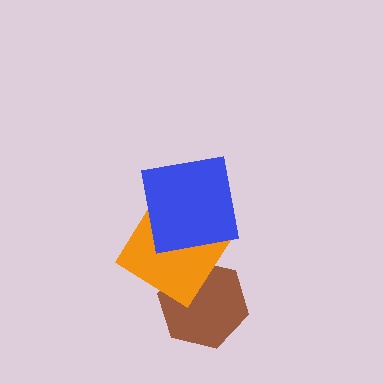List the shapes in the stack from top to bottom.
From top to bottom: the blue square, the orange diamond, the brown hexagon.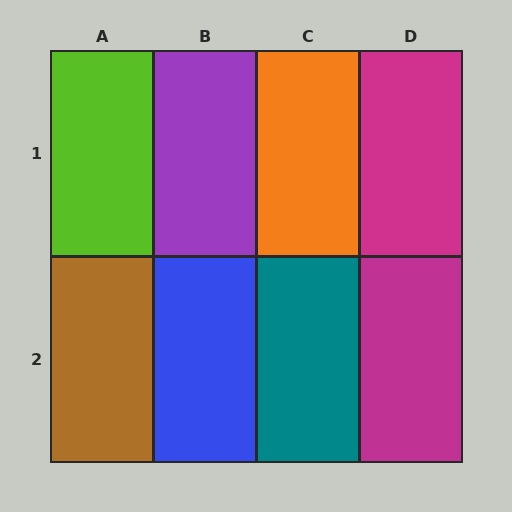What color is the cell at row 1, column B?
Purple.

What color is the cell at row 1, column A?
Lime.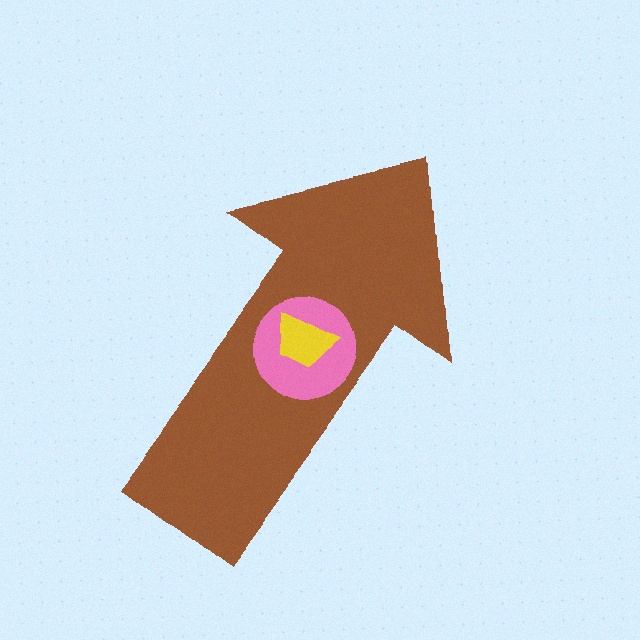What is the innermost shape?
The yellow trapezoid.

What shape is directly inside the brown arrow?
The pink circle.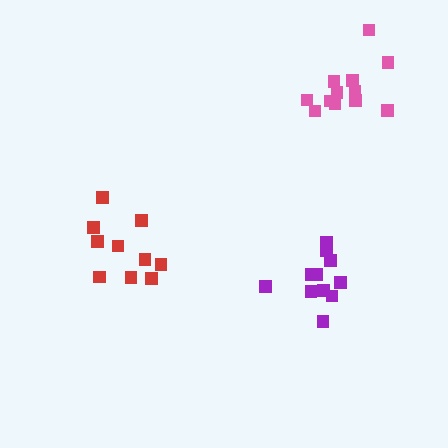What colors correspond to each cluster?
The clusters are colored: purple, red, pink.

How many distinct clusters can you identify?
There are 3 distinct clusters.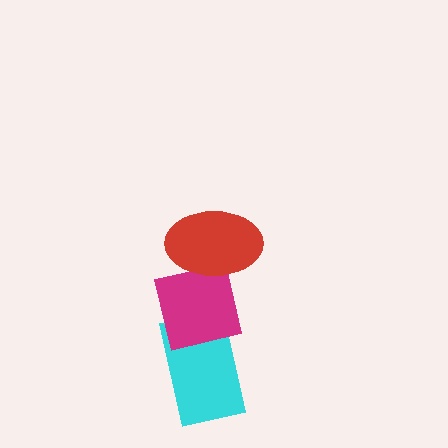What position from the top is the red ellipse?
The red ellipse is 1st from the top.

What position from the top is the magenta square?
The magenta square is 2nd from the top.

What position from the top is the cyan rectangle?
The cyan rectangle is 3rd from the top.